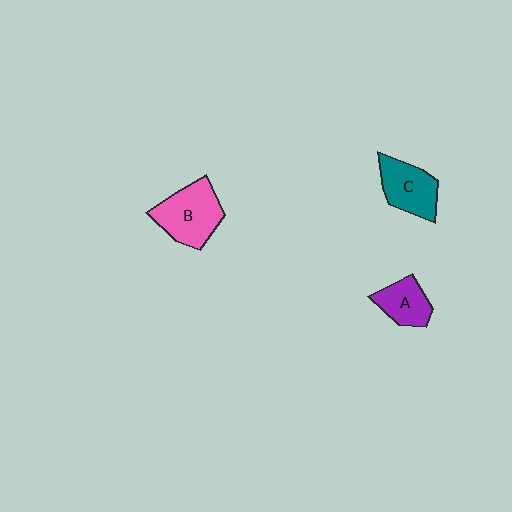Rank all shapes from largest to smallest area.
From largest to smallest: B (pink), C (teal), A (purple).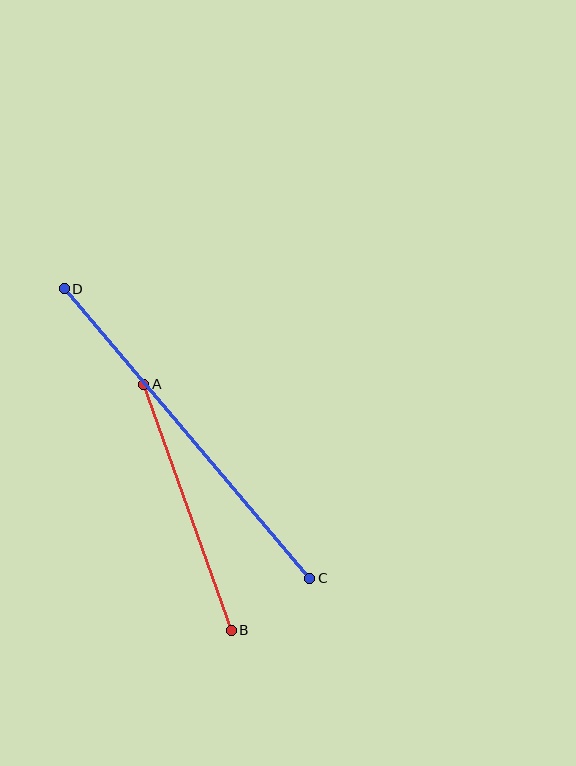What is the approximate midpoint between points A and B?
The midpoint is at approximately (187, 507) pixels.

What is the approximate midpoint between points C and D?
The midpoint is at approximately (187, 434) pixels.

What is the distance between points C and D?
The distance is approximately 380 pixels.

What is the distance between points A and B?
The distance is approximately 261 pixels.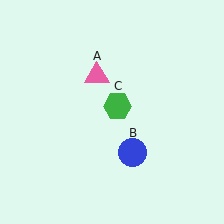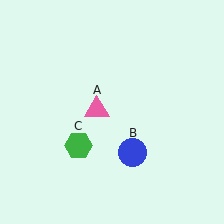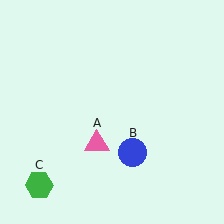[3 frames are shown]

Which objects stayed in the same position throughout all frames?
Blue circle (object B) remained stationary.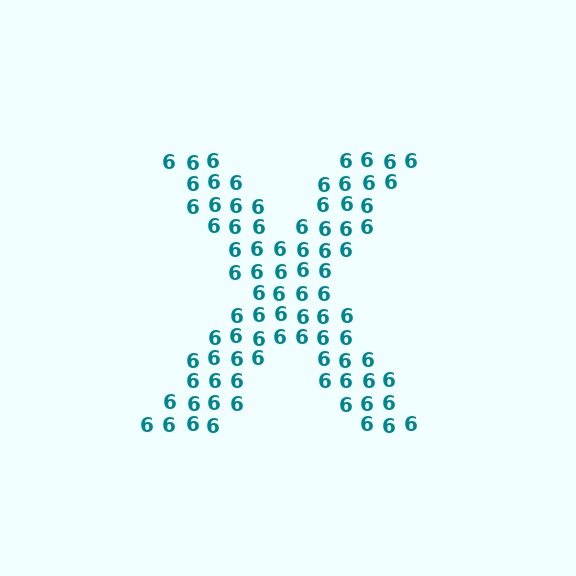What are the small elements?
The small elements are digit 6's.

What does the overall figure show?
The overall figure shows the letter X.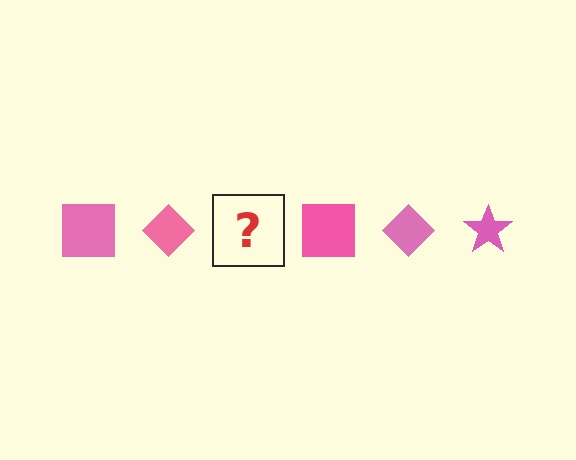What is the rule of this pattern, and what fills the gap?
The rule is that the pattern cycles through square, diamond, star shapes in pink. The gap should be filled with a pink star.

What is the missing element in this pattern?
The missing element is a pink star.